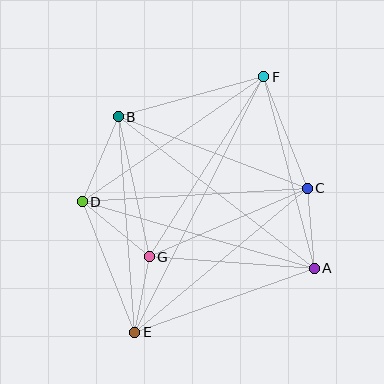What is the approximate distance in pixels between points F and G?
The distance between F and G is approximately 213 pixels.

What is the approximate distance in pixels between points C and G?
The distance between C and G is approximately 172 pixels.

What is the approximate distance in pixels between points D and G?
The distance between D and G is approximately 87 pixels.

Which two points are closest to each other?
Points E and G are closest to each other.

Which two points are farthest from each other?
Points E and F are farthest from each other.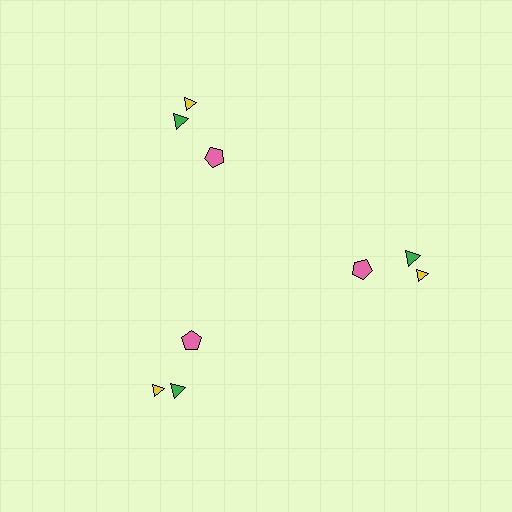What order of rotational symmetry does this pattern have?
This pattern has 3-fold rotational symmetry.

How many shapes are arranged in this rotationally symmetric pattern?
There are 9 shapes, arranged in 3 groups of 3.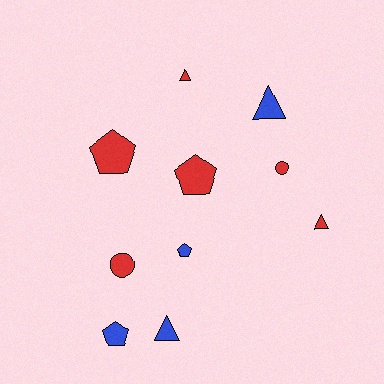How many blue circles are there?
There are no blue circles.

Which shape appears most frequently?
Pentagon, with 4 objects.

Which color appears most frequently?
Red, with 6 objects.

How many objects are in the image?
There are 10 objects.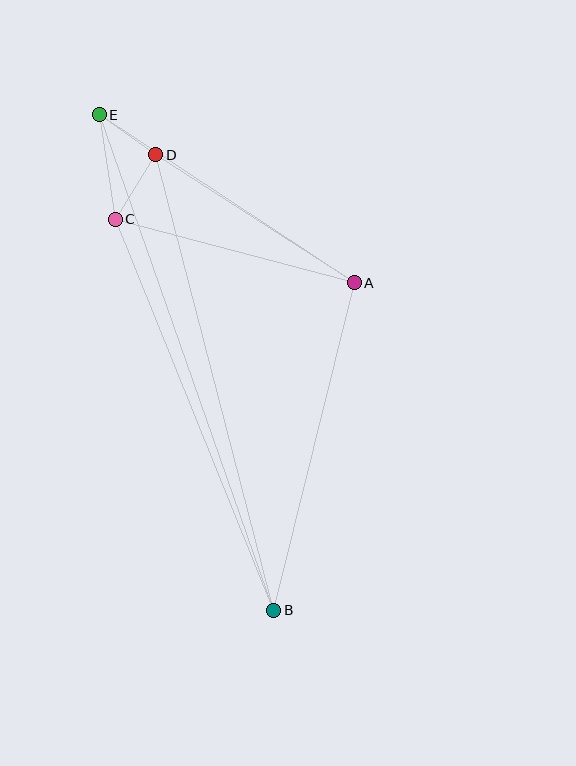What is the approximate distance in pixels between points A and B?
The distance between A and B is approximately 337 pixels.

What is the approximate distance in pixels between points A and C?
The distance between A and C is approximately 247 pixels.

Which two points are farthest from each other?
Points B and E are farthest from each other.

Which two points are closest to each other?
Points D and E are closest to each other.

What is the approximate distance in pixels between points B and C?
The distance between B and C is approximately 422 pixels.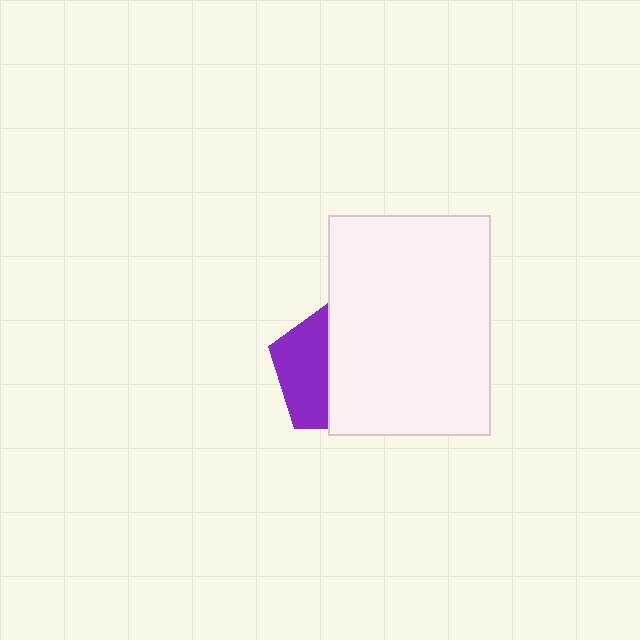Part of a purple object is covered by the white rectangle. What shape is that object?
It is a pentagon.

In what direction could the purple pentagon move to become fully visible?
The purple pentagon could move left. That would shift it out from behind the white rectangle entirely.